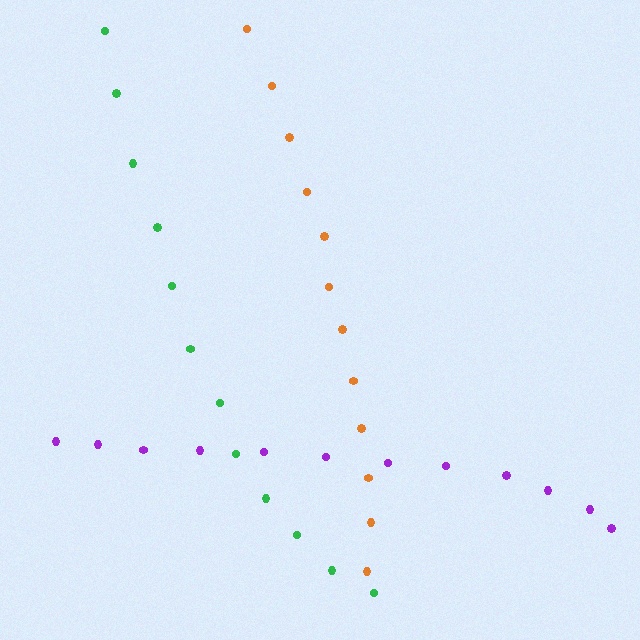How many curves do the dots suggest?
There are 3 distinct paths.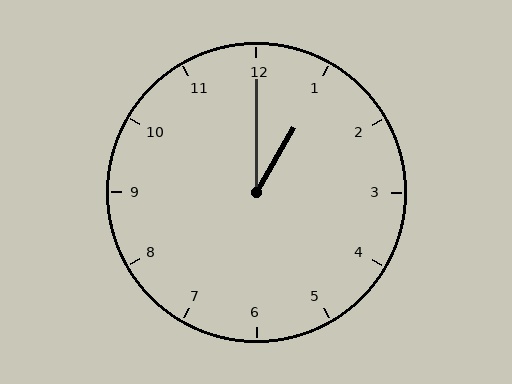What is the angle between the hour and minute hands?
Approximately 30 degrees.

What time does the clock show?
1:00.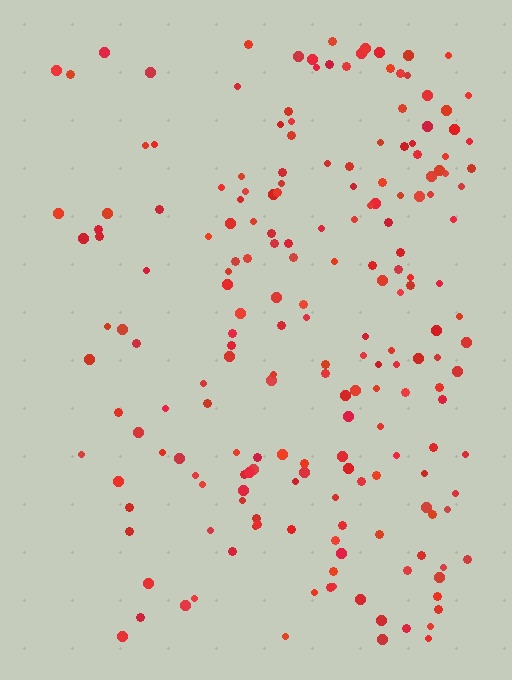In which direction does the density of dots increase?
From left to right, with the right side densest.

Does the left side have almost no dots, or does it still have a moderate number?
Still a moderate number, just noticeably fewer than the right.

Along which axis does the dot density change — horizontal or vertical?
Horizontal.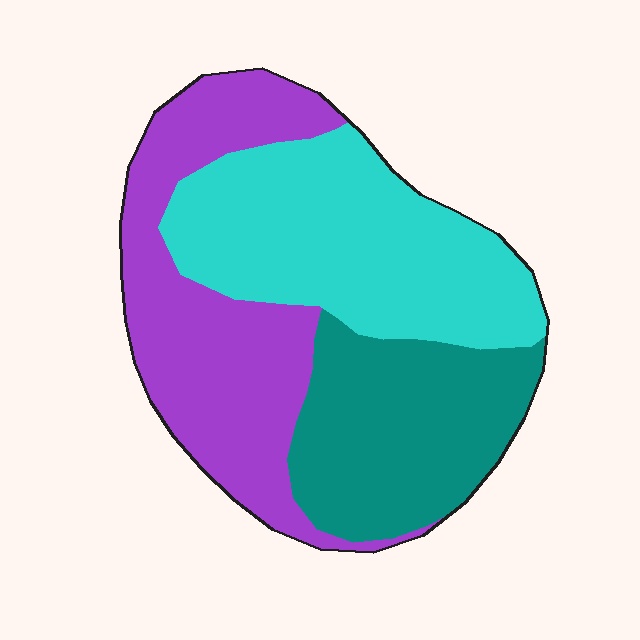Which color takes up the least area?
Teal, at roughly 25%.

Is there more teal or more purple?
Purple.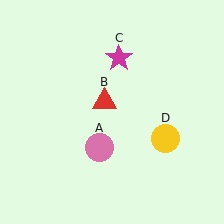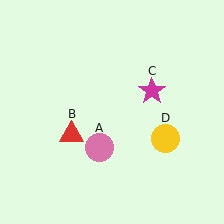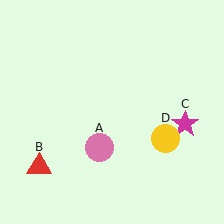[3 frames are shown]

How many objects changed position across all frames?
2 objects changed position: red triangle (object B), magenta star (object C).